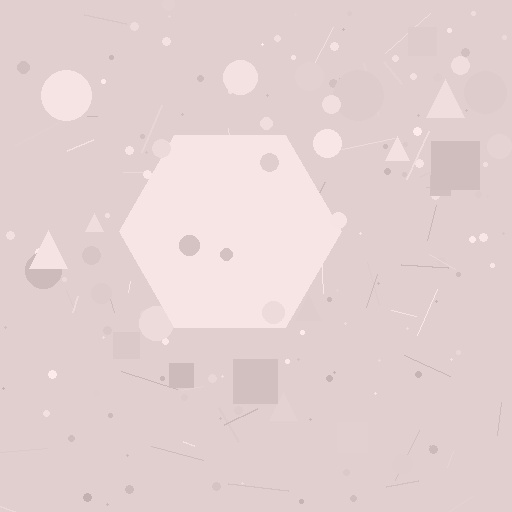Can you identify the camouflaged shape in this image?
The camouflaged shape is a hexagon.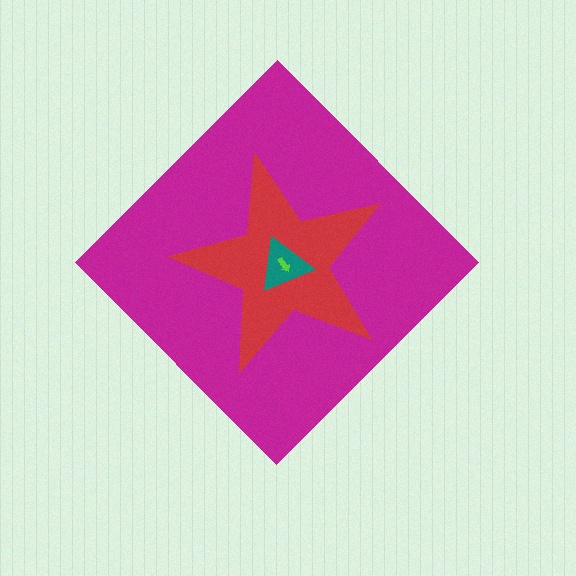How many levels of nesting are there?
4.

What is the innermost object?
The lime arrow.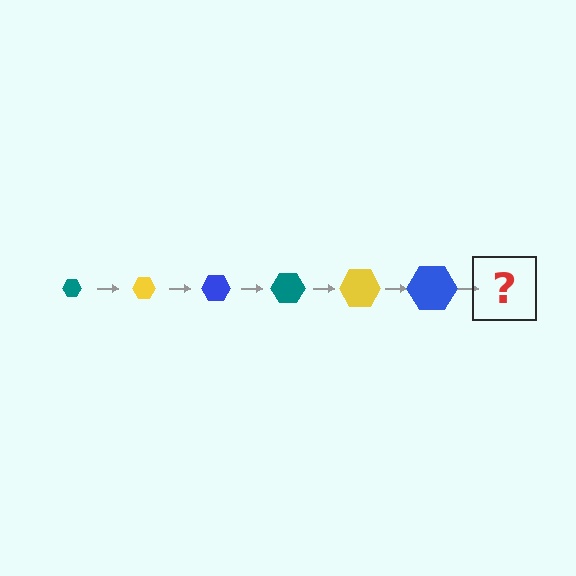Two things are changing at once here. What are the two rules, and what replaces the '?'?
The two rules are that the hexagon grows larger each step and the color cycles through teal, yellow, and blue. The '?' should be a teal hexagon, larger than the previous one.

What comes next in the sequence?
The next element should be a teal hexagon, larger than the previous one.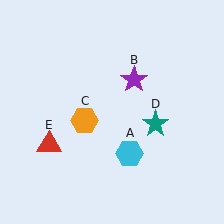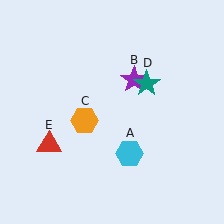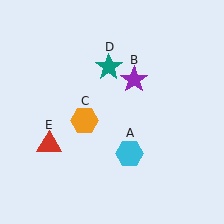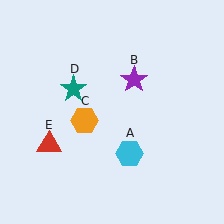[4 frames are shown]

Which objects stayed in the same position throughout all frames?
Cyan hexagon (object A) and purple star (object B) and orange hexagon (object C) and red triangle (object E) remained stationary.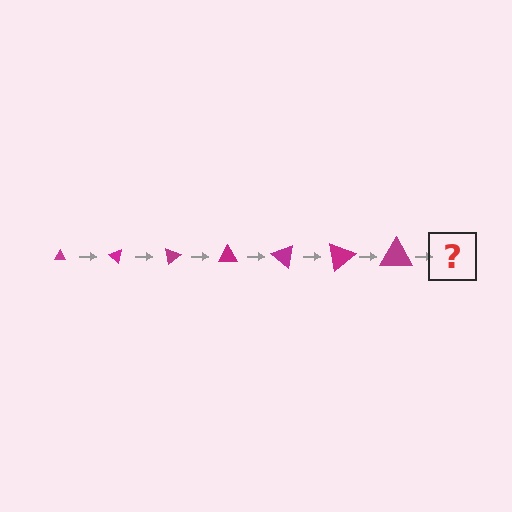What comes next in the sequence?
The next element should be a triangle, larger than the previous one and rotated 280 degrees from the start.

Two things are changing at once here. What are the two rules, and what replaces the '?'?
The two rules are that the triangle grows larger each step and it rotates 40 degrees each step. The '?' should be a triangle, larger than the previous one and rotated 280 degrees from the start.